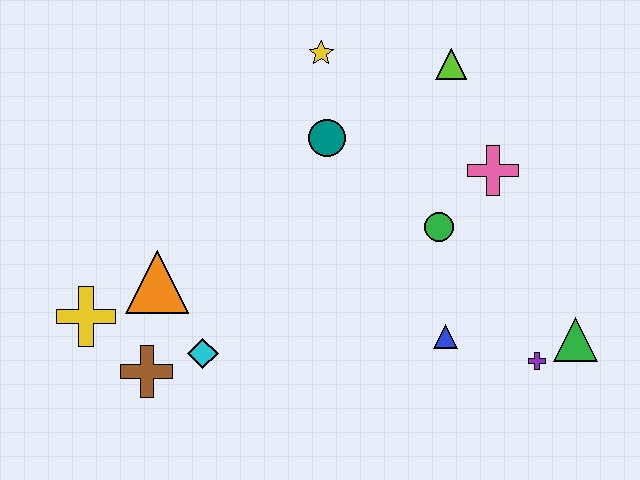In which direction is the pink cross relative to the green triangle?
The pink cross is above the green triangle.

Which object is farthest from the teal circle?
The green triangle is farthest from the teal circle.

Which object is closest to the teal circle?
The yellow star is closest to the teal circle.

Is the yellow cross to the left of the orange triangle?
Yes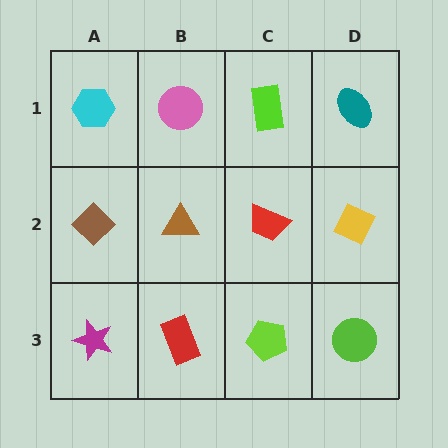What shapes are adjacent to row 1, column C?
A red trapezoid (row 2, column C), a pink circle (row 1, column B), a teal ellipse (row 1, column D).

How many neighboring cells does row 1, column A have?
2.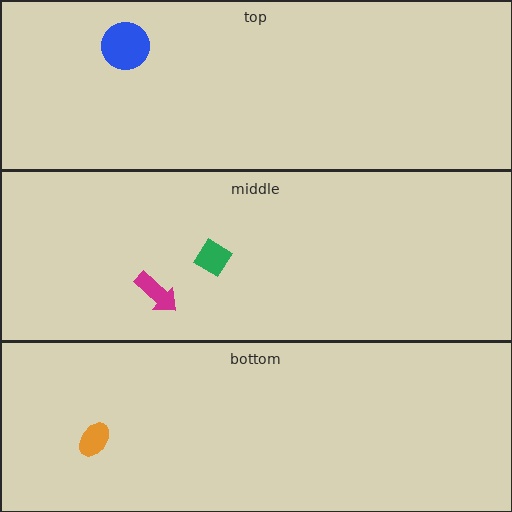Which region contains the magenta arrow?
The middle region.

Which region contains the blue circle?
The top region.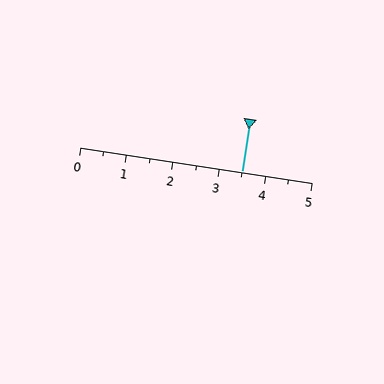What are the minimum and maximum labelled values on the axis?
The axis runs from 0 to 5.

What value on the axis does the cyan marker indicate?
The marker indicates approximately 3.5.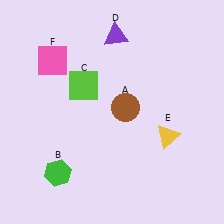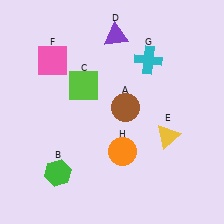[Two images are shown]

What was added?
A cyan cross (G), an orange circle (H) were added in Image 2.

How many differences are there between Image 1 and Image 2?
There are 2 differences between the two images.